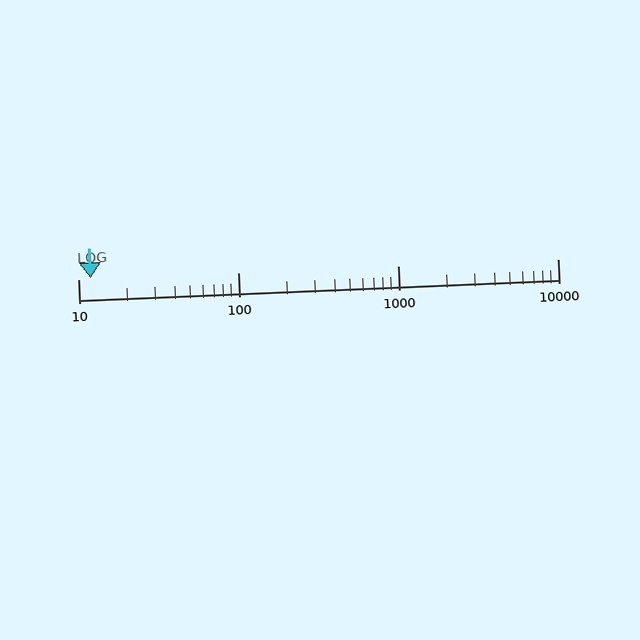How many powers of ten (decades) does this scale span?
The scale spans 3 decades, from 10 to 10000.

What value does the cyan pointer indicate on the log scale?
The pointer indicates approximately 12.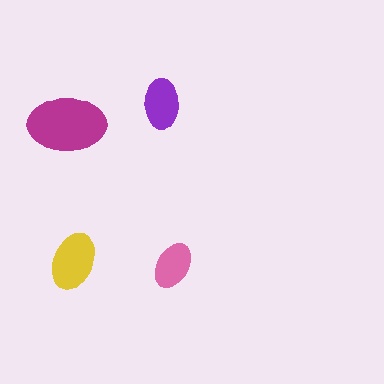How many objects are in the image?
There are 4 objects in the image.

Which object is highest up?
The purple ellipse is topmost.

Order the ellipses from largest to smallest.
the magenta one, the yellow one, the purple one, the pink one.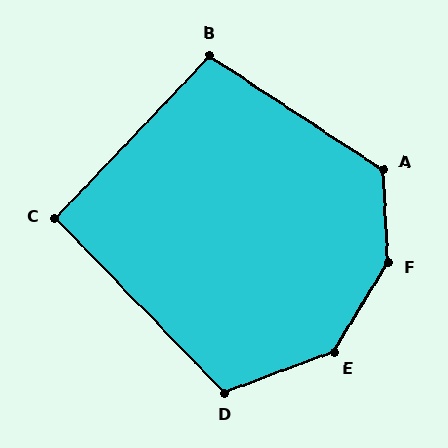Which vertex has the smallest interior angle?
C, at approximately 92 degrees.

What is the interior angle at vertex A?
Approximately 126 degrees (obtuse).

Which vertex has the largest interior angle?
F, at approximately 146 degrees.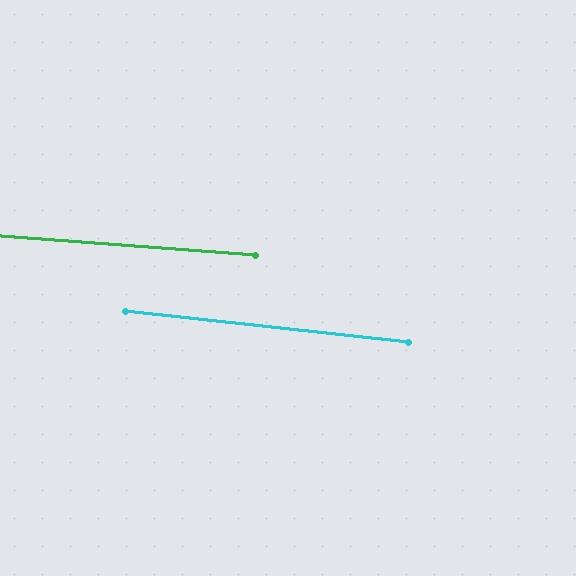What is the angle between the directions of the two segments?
Approximately 2 degrees.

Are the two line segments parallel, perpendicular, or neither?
Parallel — their directions differ by only 1.7°.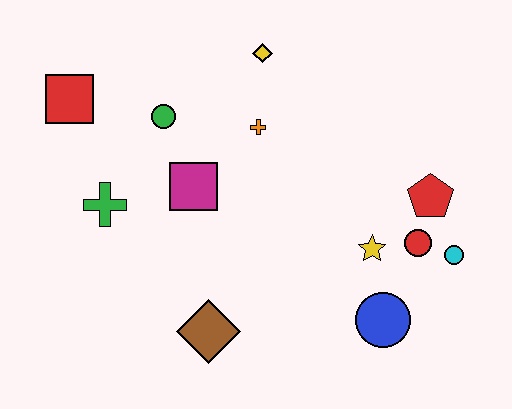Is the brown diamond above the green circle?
No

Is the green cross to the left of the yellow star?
Yes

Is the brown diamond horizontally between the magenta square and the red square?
No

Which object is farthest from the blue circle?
The red square is farthest from the blue circle.